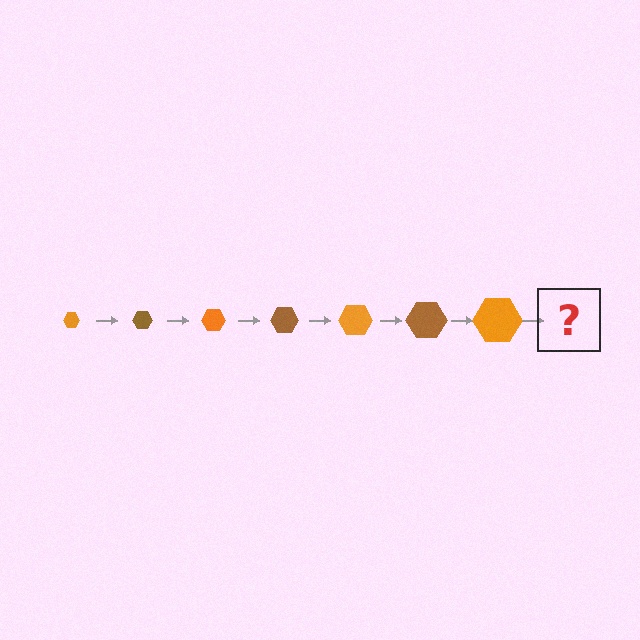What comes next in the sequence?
The next element should be a brown hexagon, larger than the previous one.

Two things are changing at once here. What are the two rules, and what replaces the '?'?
The two rules are that the hexagon grows larger each step and the color cycles through orange and brown. The '?' should be a brown hexagon, larger than the previous one.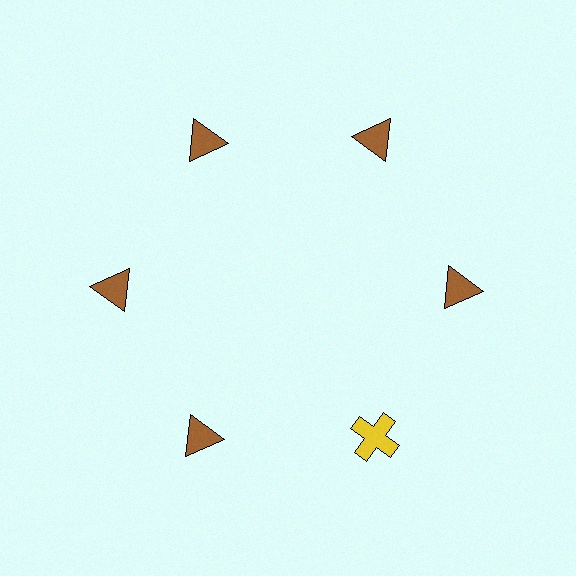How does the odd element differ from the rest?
It differs in both color (yellow instead of brown) and shape (cross instead of triangle).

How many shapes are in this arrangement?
There are 6 shapes arranged in a ring pattern.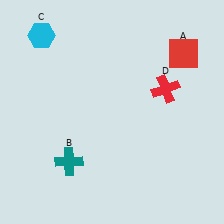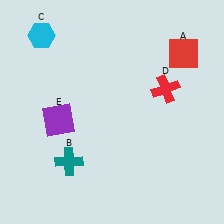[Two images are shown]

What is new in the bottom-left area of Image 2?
A purple square (E) was added in the bottom-left area of Image 2.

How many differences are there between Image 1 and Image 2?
There is 1 difference between the two images.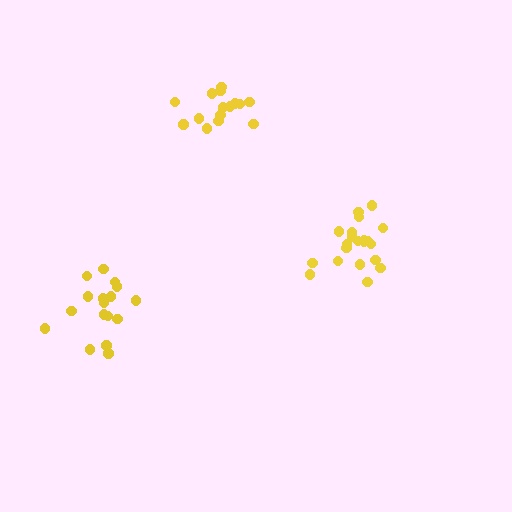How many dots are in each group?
Group 1: 17 dots, Group 2: 16 dots, Group 3: 21 dots (54 total).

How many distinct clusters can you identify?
There are 3 distinct clusters.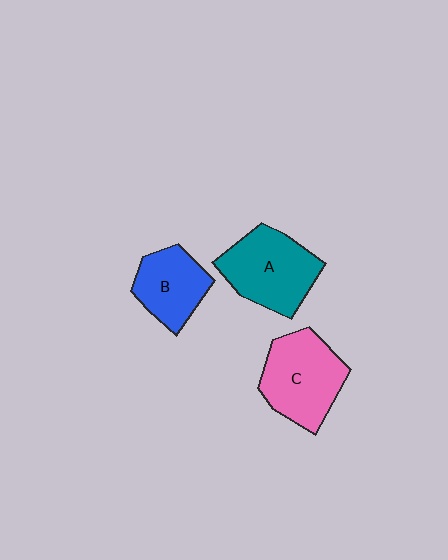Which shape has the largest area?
Shape C (pink).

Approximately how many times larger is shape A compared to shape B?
Approximately 1.4 times.